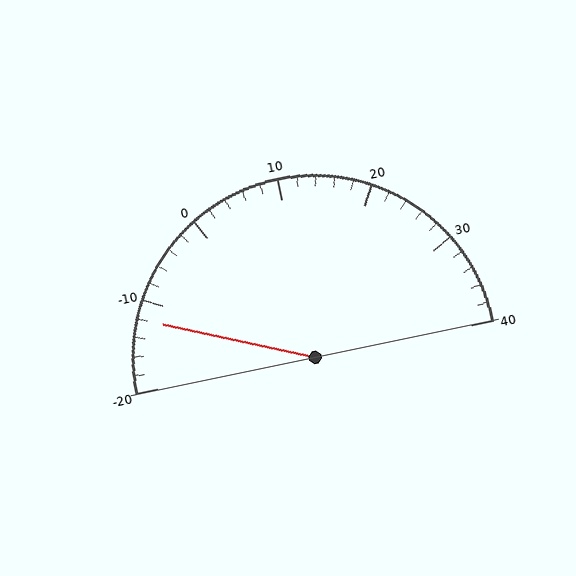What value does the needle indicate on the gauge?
The needle indicates approximately -12.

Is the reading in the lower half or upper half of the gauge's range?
The reading is in the lower half of the range (-20 to 40).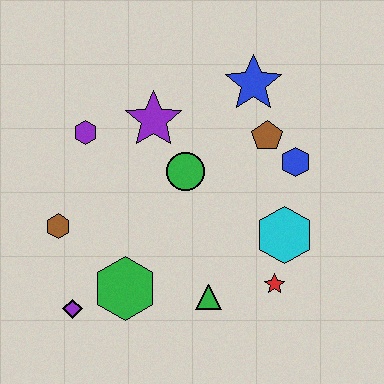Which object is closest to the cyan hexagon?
The red star is closest to the cyan hexagon.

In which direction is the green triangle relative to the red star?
The green triangle is to the left of the red star.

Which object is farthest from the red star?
The purple hexagon is farthest from the red star.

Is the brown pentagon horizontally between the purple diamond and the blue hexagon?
Yes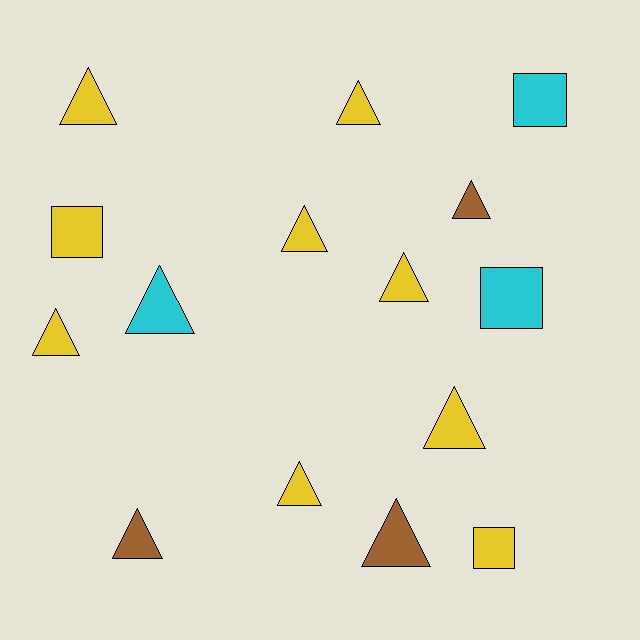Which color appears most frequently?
Yellow, with 9 objects.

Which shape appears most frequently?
Triangle, with 11 objects.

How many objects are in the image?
There are 15 objects.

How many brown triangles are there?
There are 3 brown triangles.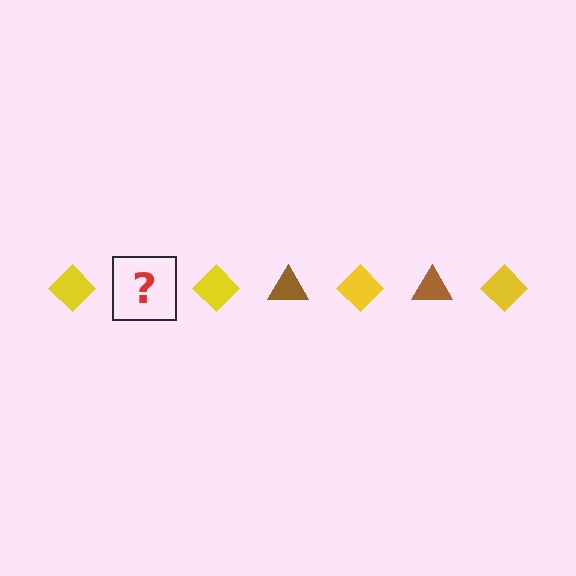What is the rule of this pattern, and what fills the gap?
The rule is that the pattern alternates between yellow diamond and brown triangle. The gap should be filled with a brown triangle.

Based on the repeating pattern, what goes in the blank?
The blank should be a brown triangle.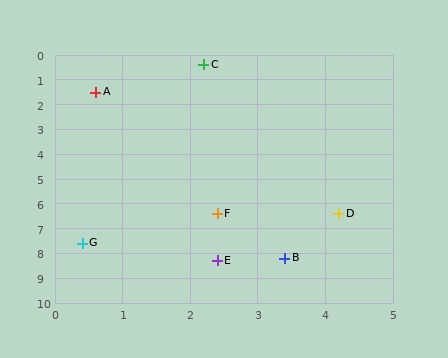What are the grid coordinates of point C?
Point C is at approximately (2.2, 0.4).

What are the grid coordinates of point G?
Point G is at approximately (0.4, 7.6).